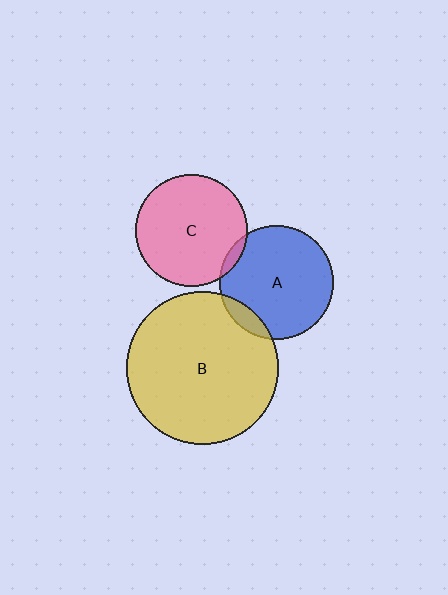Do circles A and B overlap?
Yes.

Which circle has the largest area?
Circle B (yellow).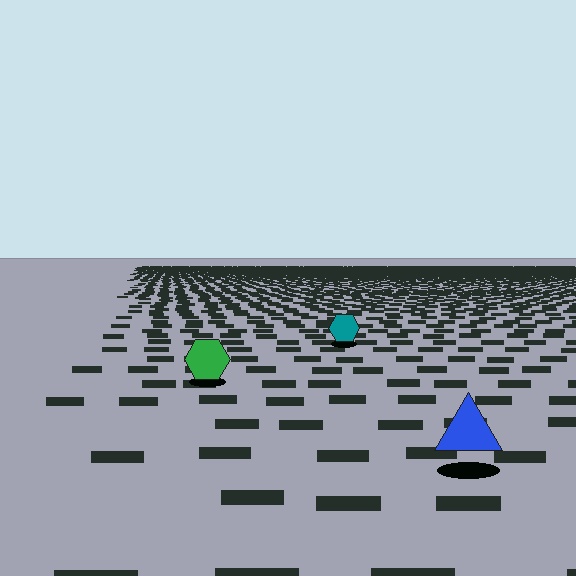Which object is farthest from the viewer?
The teal hexagon is farthest from the viewer. It appears smaller and the ground texture around it is denser.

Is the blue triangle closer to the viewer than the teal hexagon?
Yes. The blue triangle is closer — you can tell from the texture gradient: the ground texture is coarser near it.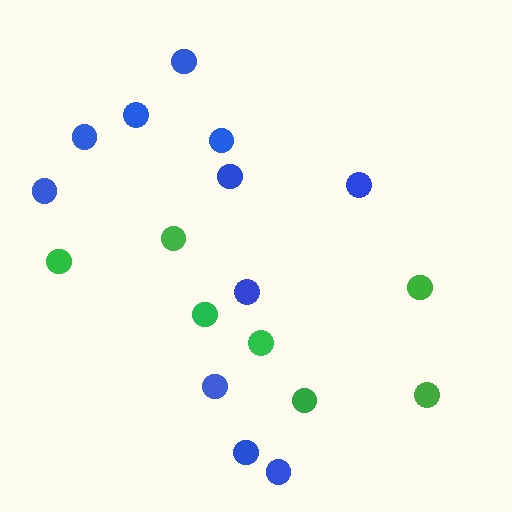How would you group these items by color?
There are 2 groups: one group of blue circles (11) and one group of green circles (7).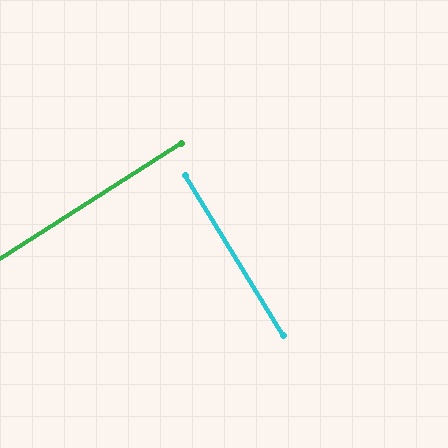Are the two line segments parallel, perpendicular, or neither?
Perpendicular — they meet at approximately 89°.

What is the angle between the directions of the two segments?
Approximately 89 degrees.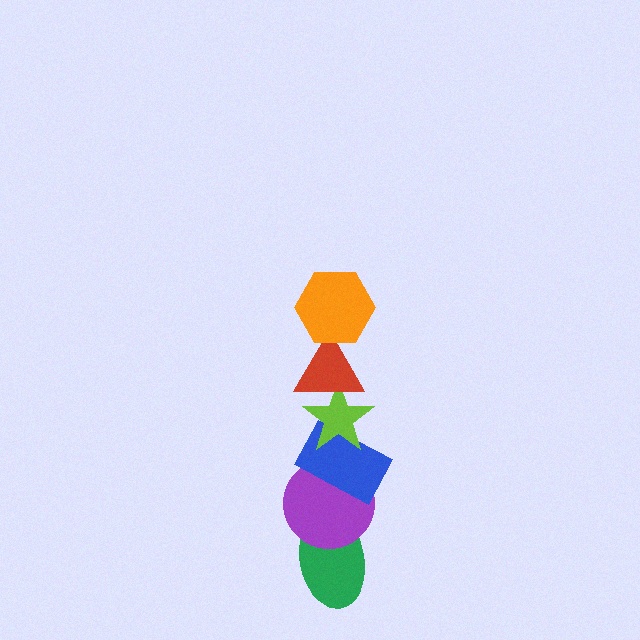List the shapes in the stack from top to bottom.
From top to bottom: the orange hexagon, the red triangle, the lime star, the blue rectangle, the purple circle, the green ellipse.